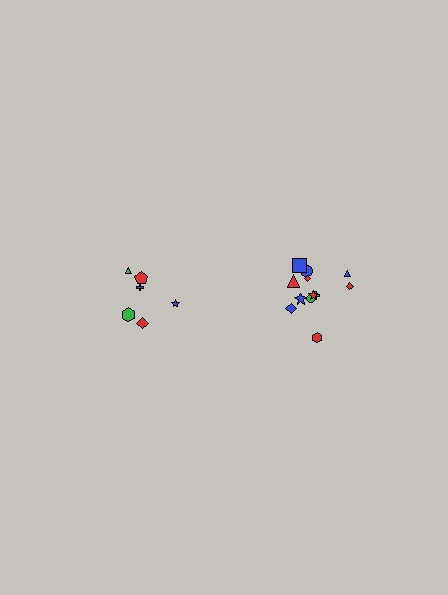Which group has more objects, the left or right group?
The right group.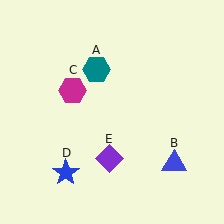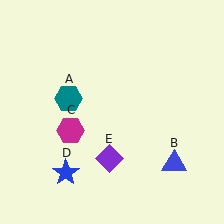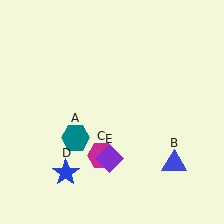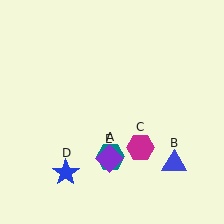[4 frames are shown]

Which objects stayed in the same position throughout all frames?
Blue triangle (object B) and blue star (object D) and purple diamond (object E) remained stationary.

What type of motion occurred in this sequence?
The teal hexagon (object A), magenta hexagon (object C) rotated counterclockwise around the center of the scene.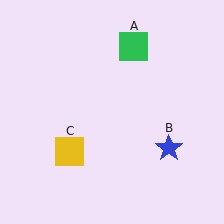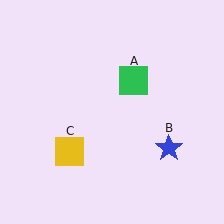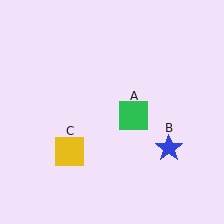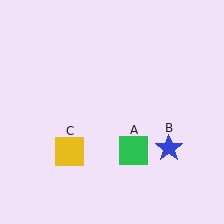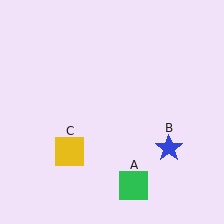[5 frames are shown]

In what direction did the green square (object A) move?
The green square (object A) moved down.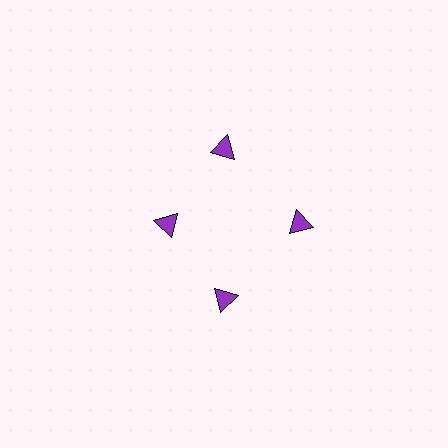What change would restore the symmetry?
The symmetry would be restored by moving it outward, back onto the ring so that all 4 triangles sit at equal angles and equal distance from the center.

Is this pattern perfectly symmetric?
No. The 4 purple triangles are arranged in a ring, but one element near the 9 o'clock position is pulled inward toward the center, breaking the 4-fold rotational symmetry.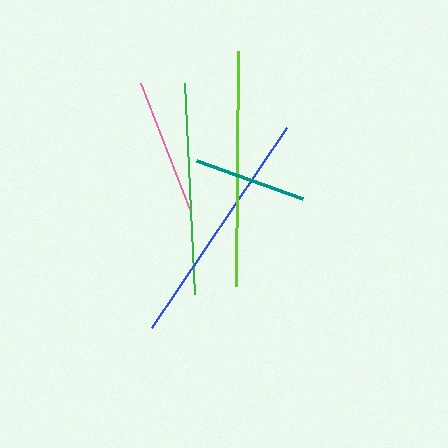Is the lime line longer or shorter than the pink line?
The lime line is longer than the pink line.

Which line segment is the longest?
The blue line is the longest at approximately 242 pixels.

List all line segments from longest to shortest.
From longest to shortest: blue, lime, green, pink, teal.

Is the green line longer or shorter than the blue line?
The blue line is longer than the green line.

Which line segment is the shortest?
The teal line is the shortest at approximately 113 pixels.